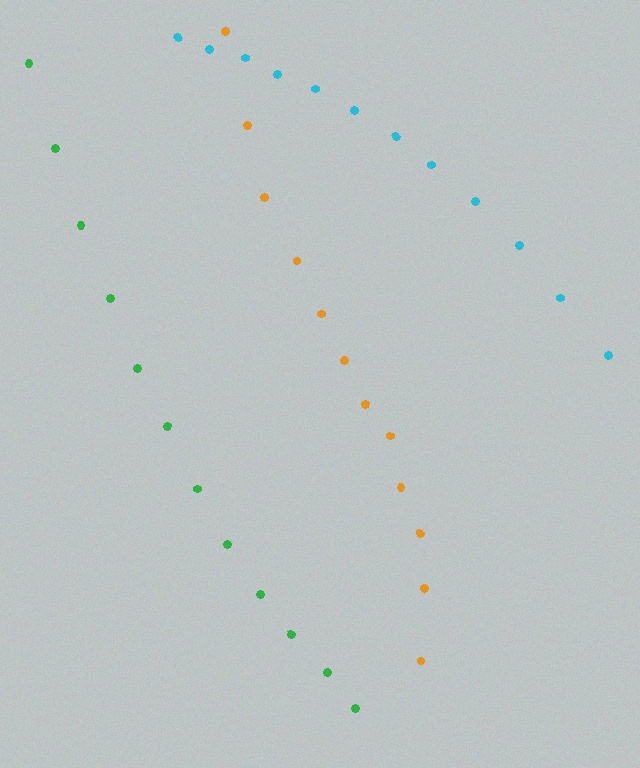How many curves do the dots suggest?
There are 3 distinct paths.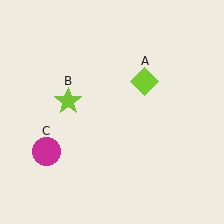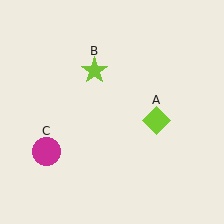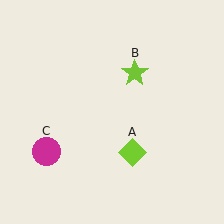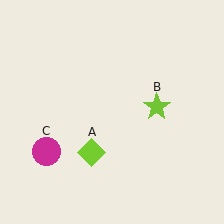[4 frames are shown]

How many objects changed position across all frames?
2 objects changed position: lime diamond (object A), lime star (object B).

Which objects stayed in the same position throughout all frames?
Magenta circle (object C) remained stationary.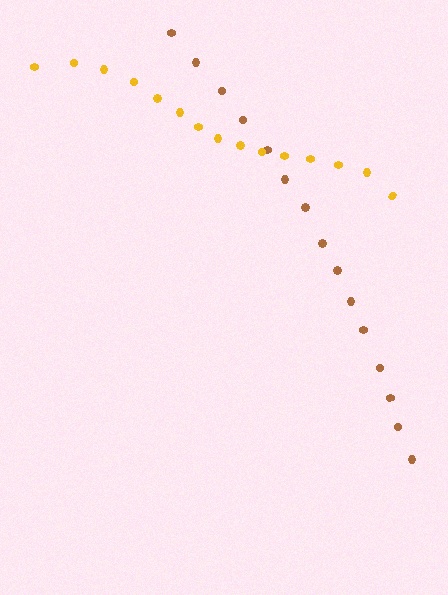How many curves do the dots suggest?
There are 2 distinct paths.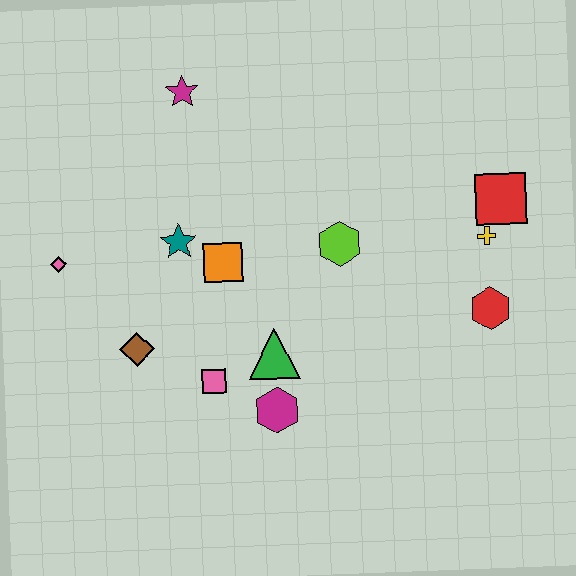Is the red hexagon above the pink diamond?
No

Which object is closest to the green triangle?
The magenta hexagon is closest to the green triangle.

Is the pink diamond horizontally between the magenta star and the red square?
No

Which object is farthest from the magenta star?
The red hexagon is farthest from the magenta star.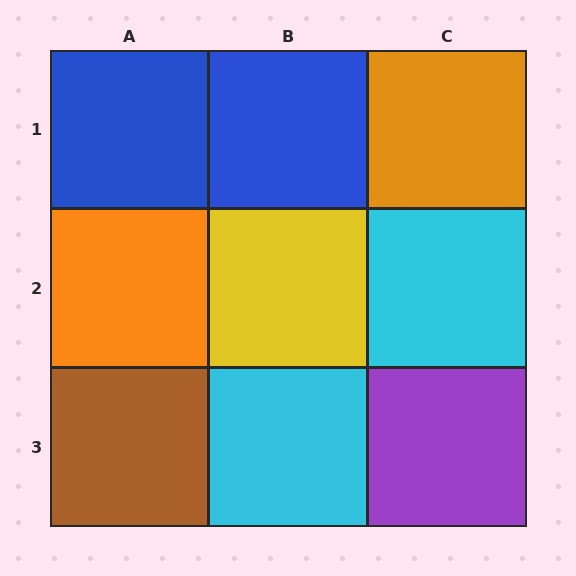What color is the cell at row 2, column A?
Orange.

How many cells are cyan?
2 cells are cyan.